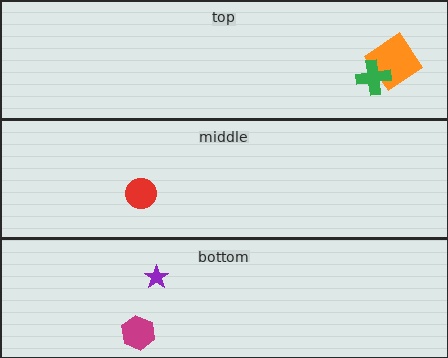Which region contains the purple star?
The bottom region.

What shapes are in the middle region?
The red circle.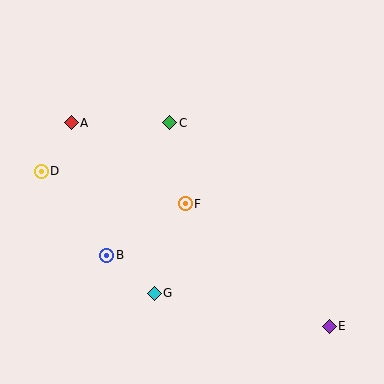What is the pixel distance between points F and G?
The distance between F and G is 94 pixels.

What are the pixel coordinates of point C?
Point C is at (170, 123).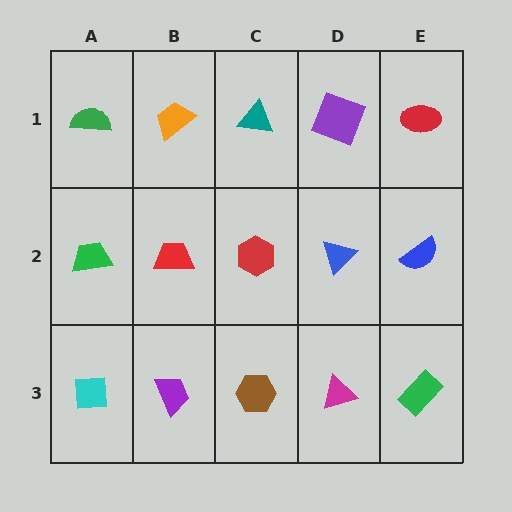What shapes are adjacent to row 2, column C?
A teal triangle (row 1, column C), a brown hexagon (row 3, column C), a red trapezoid (row 2, column B), a blue triangle (row 2, column D).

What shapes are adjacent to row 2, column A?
A green semicircle (row 1, column A), a cyan square (row 3, column A), a red trapezoid (row 2, column B).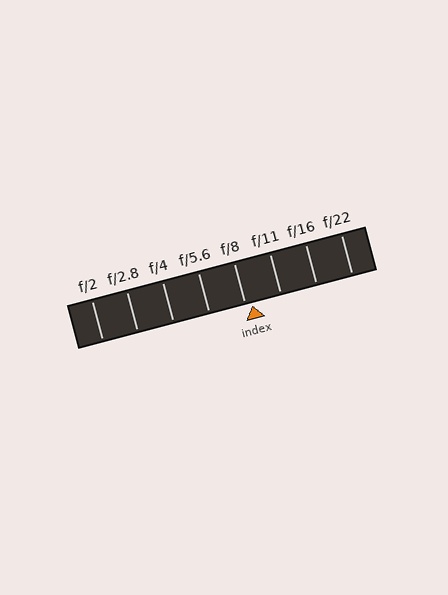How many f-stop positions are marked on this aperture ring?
There are 8 f-stop positions marked.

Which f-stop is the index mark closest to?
The index mark is closest to f/8.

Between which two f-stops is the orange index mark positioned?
The index mark is between f/8 and f/11.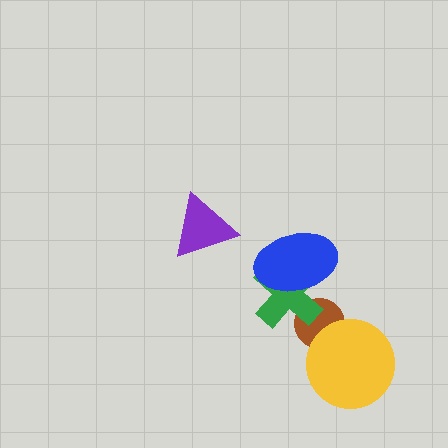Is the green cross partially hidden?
Yes, it is partially covered by another shape.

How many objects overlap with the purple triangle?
0 objects overlap with the purple triangle.